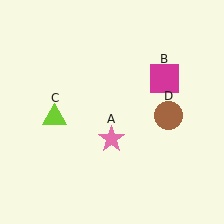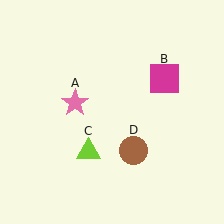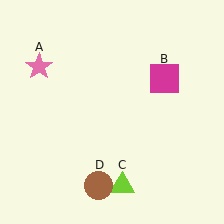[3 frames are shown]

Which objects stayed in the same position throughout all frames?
Magenta square (object B) remained stationary.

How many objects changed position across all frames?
3 objects changed position: pink star (object A), lime triangle (object C), brown circle (object D).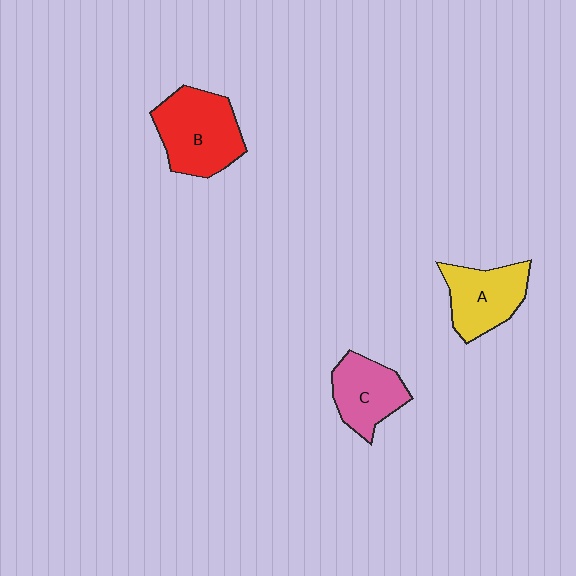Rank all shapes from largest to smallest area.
From largest to smallest: B (red), A (yellow), C (pink).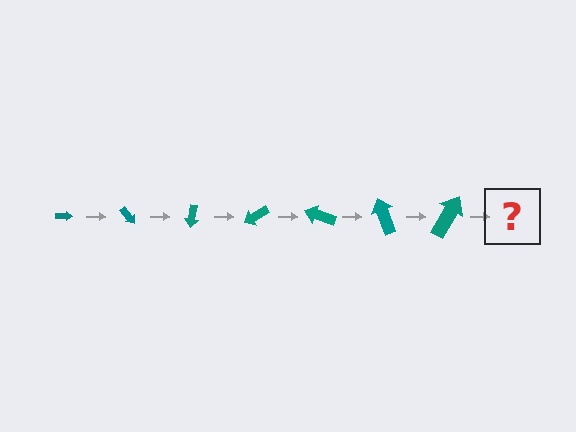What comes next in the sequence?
The next element should be an arrow, larger than the previous one and rotated 350 degrees from the start.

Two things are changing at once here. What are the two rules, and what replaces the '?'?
The two rules are that the arrow grows larger each step and it rotates 50 degrees each step. The '?' should be an arrow, larger than the previous one and rotated 350 degrees from the start.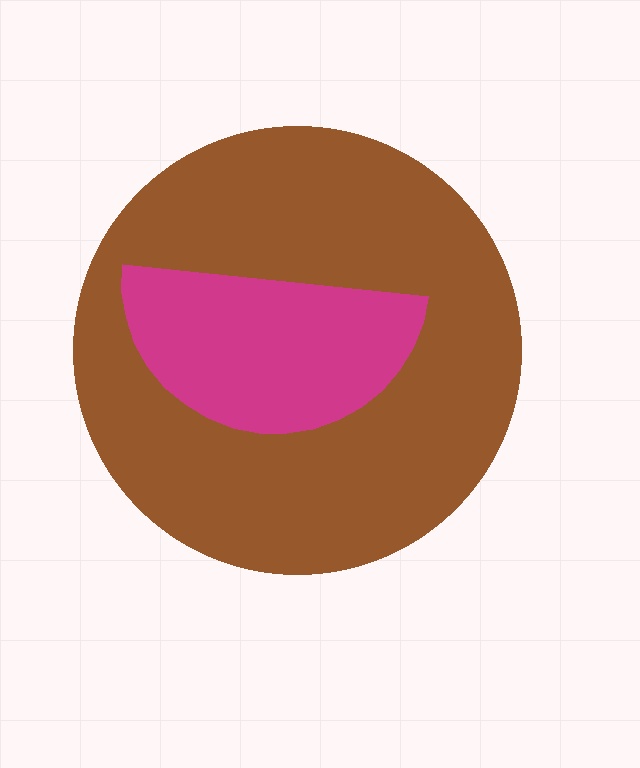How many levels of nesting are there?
2.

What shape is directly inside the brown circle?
The magenta semicircle.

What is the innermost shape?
The magenta semicircle.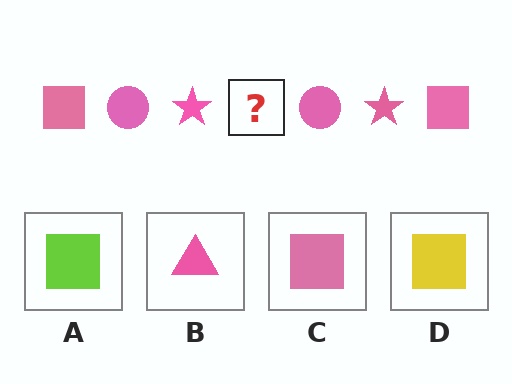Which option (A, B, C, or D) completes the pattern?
C.